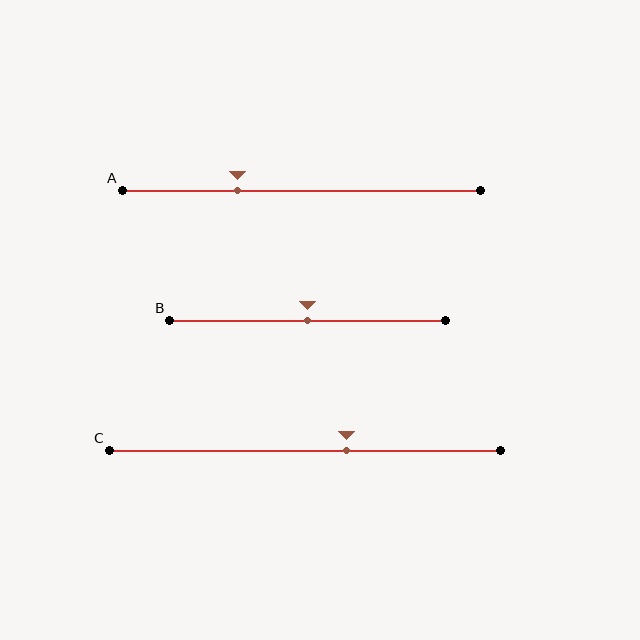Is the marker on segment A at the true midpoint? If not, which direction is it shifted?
No, the marker on segment A is shifted to the left by about 18% of the segment length.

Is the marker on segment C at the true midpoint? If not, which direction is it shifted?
No, the marker on segment C is shifted to the right by about 11% of the segment length.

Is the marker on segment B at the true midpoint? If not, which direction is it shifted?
Yes, the marker on segment B is at the true midpoint.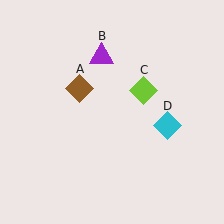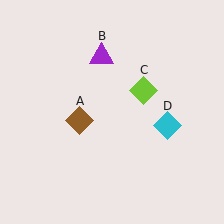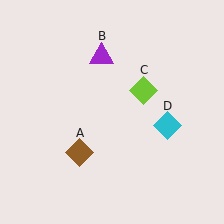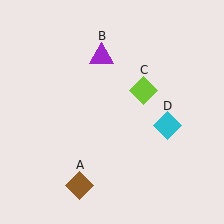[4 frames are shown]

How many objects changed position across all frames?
1 object changed position: brown diamond (object A).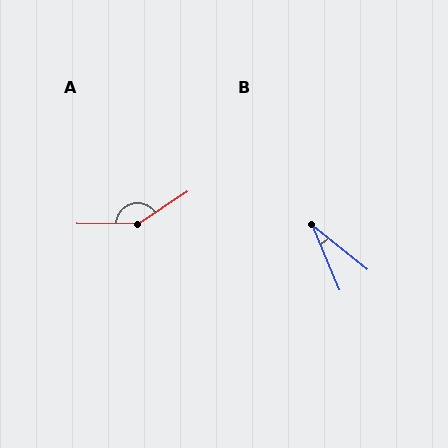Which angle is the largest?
A, at approximately 146 degrees.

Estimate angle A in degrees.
Approximately 146 degrees.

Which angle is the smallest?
B, at approximately 29 degrees.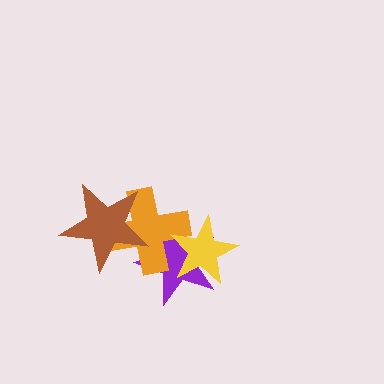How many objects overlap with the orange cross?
3 objects overlap with the orange cross.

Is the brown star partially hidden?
No, no other shape covers it.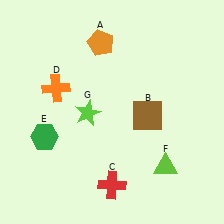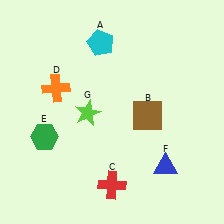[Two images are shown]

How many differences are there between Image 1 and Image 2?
There are 2 differences between the two images.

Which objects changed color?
A changed from orange to cyan. F changed from lime to blue.